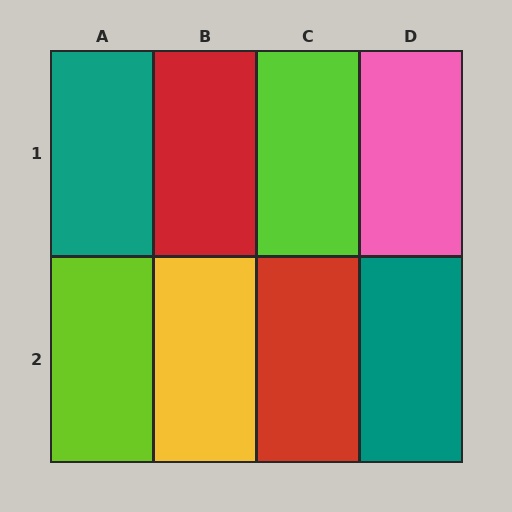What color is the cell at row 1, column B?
Red.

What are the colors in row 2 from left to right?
Lime, yellow, red, teal.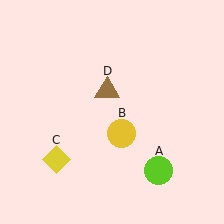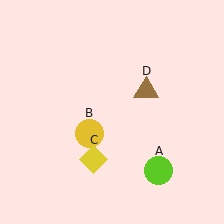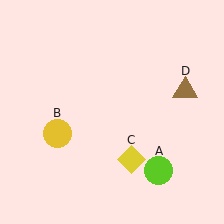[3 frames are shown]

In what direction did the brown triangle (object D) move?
The brown triangle (object D) moved right.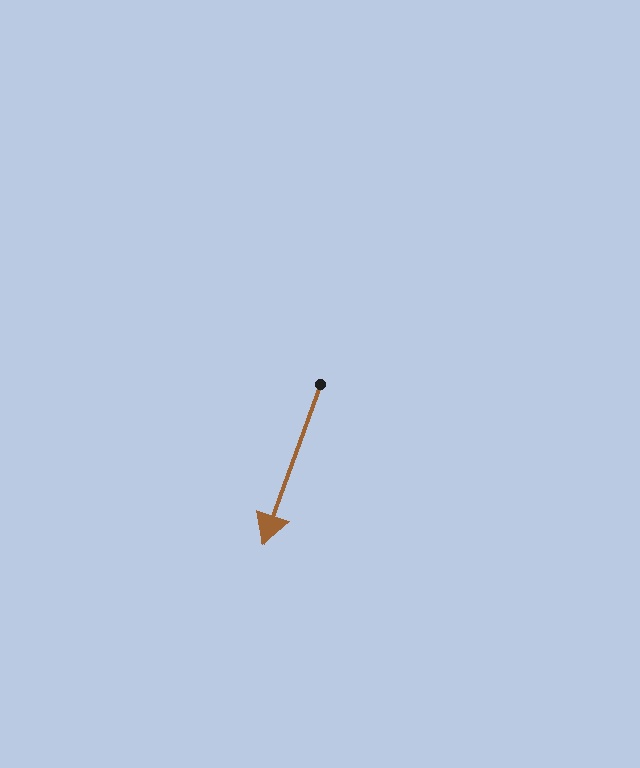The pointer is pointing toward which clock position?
Roughly 7 o'clock.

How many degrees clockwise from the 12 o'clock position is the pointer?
Approximately 200 degrees.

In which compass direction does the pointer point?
South.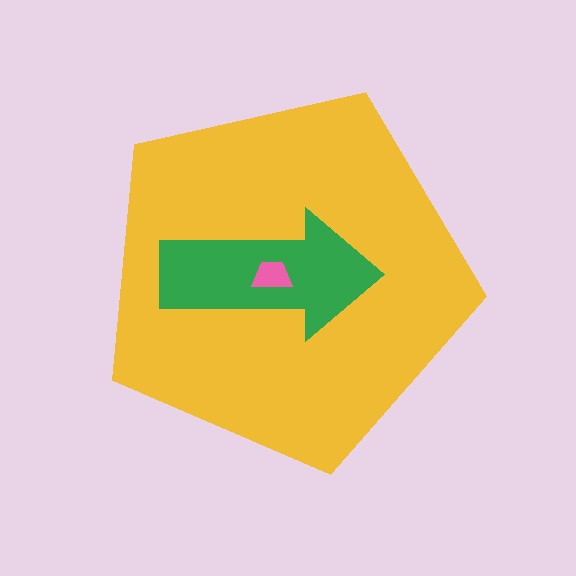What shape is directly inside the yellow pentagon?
The green arrow.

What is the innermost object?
The pink trapezoid.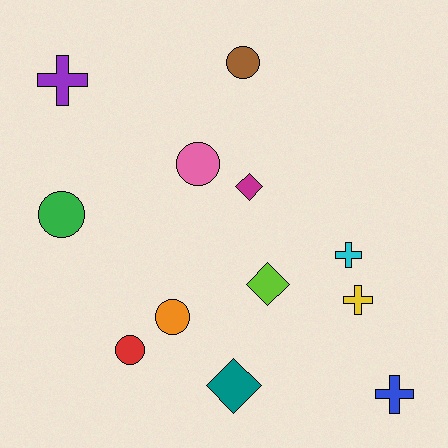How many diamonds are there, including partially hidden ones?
There are 3 diamonds.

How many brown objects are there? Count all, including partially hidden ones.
There is 1 brown object.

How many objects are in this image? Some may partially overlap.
There are 12 objects.